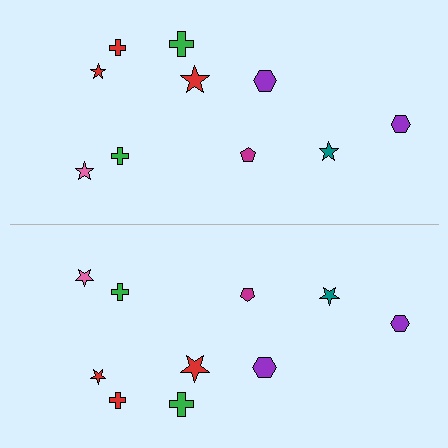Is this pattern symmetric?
Yes, this pattern has bilateral (reflection) symmetry.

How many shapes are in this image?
There are 20 shapes in this image.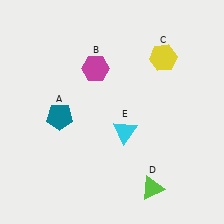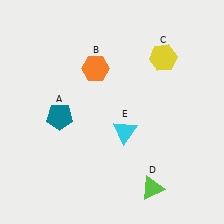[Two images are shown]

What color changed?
The hexagon (B) changed from magenta in Image 1 to orange in Image 2.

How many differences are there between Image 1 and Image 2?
There is 1 difference between the two images.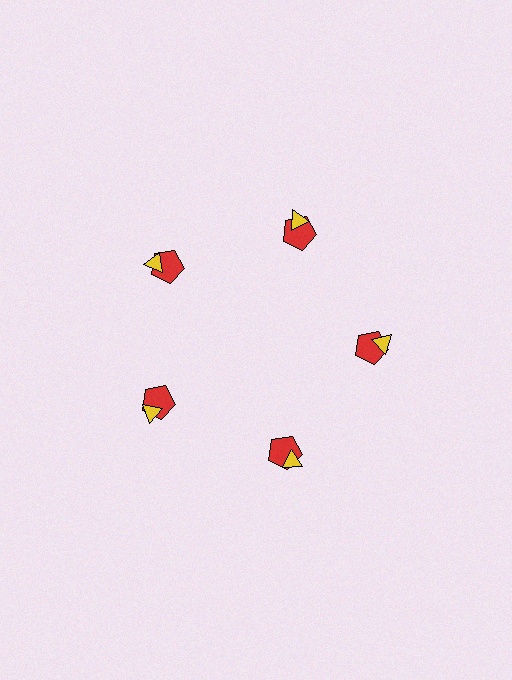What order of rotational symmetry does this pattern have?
This pattern has 5-fold rotational symmetry.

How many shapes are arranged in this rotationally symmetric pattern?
There are 10 shapes, arranged in 5 groups of 2.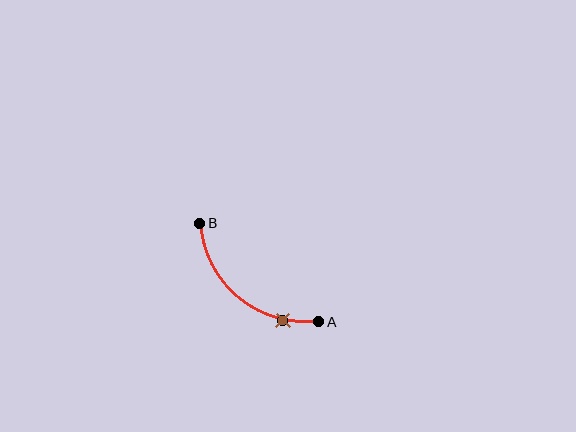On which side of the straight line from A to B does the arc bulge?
The arc bulges below and to the left of the straight line connecting A and B.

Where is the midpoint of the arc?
The arc midpoint is the point on the curve farthest from the straight line joining A and B. It sits below and to the left of that line.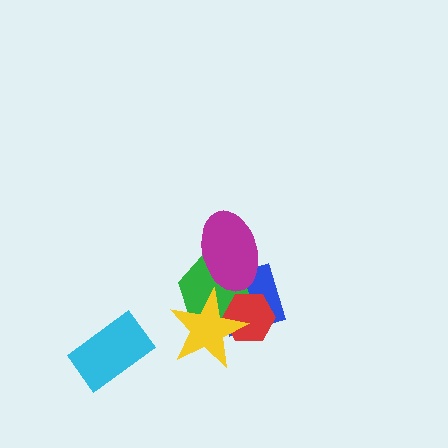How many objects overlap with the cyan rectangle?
0 objects overlap with the cyan rectangle.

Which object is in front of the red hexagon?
The yellow star is in front of the red hexagon.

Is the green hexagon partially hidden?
Yes, it is partially covered by another shape.